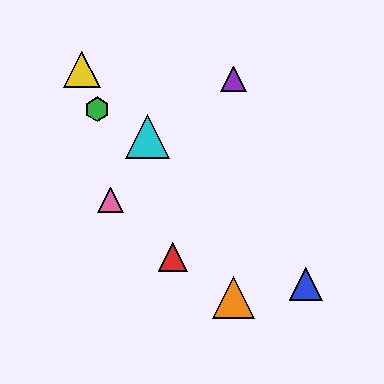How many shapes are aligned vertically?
2 shapes (the purple triangle, the orange triangle) are aligned vertically.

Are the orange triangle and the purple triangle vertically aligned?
Yes, both are at x≈234.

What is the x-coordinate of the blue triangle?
The blue triangle is at x≈306.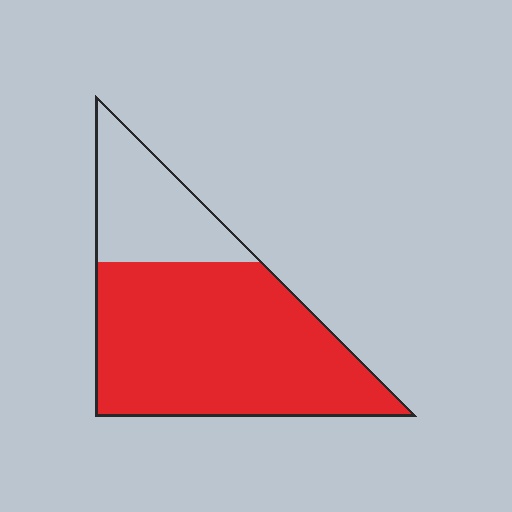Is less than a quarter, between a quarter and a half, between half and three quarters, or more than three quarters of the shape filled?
Between half and three quarters.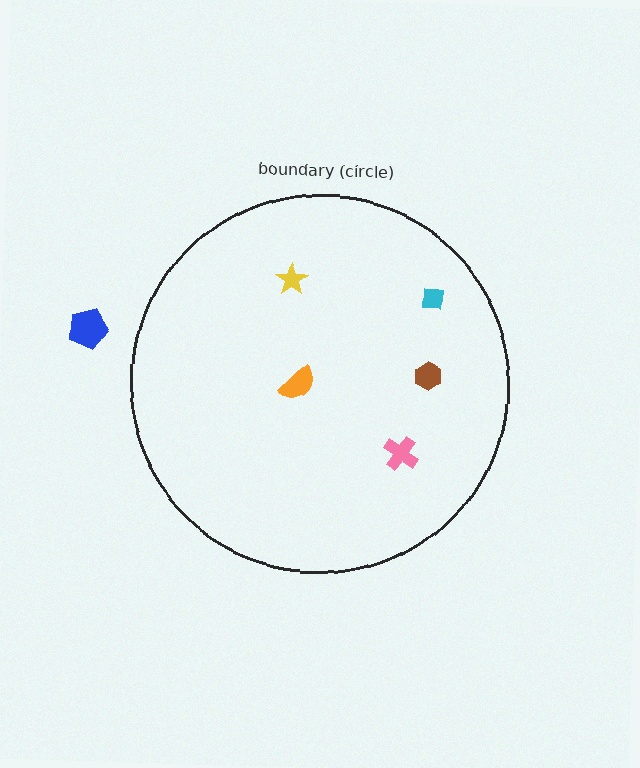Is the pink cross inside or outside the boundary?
Inside.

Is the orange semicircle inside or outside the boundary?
Inside.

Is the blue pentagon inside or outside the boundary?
Outside.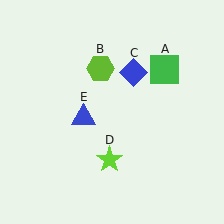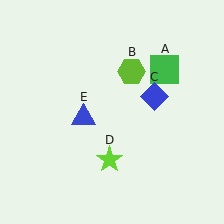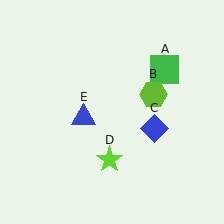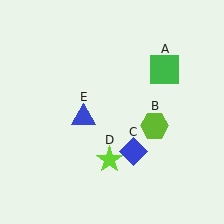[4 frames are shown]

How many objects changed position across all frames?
2 objects changed position: lime hexagon (object B), blue diamond (object C).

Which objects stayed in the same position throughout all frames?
Green square (object A) and lime star (object D) and blue triangle (object E) remained stationary.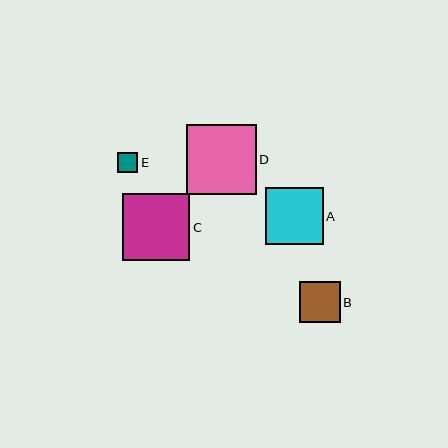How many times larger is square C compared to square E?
Square C is approximately 3.3 times the size of square E.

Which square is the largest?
Square D is the largest with a size of approximately 70 pixels.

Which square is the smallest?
Square E is the smallest with a size of approximately 21 pixels.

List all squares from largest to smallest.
From largest to smallest: D, C, A, B, E.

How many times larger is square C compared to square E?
Square C is approximately 3.3 times the size of square E.